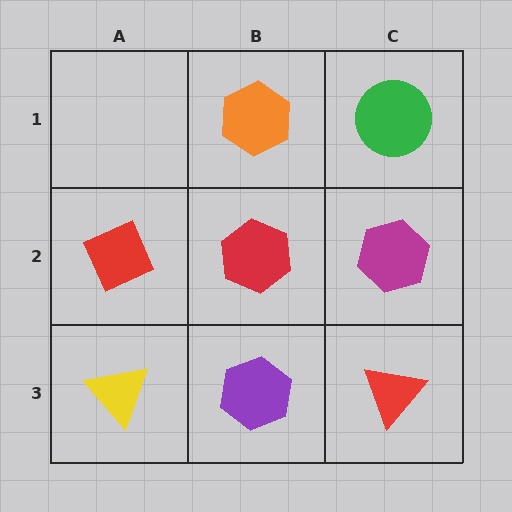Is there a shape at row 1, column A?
No, that cell is empty.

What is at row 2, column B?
A red hexagon.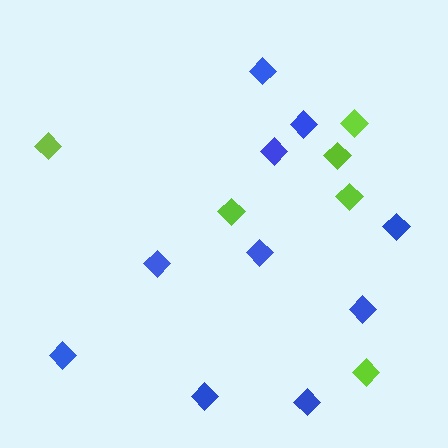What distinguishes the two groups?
There are 2 groups: one group of blue diamonds (10) and one group of lime diamonds (6).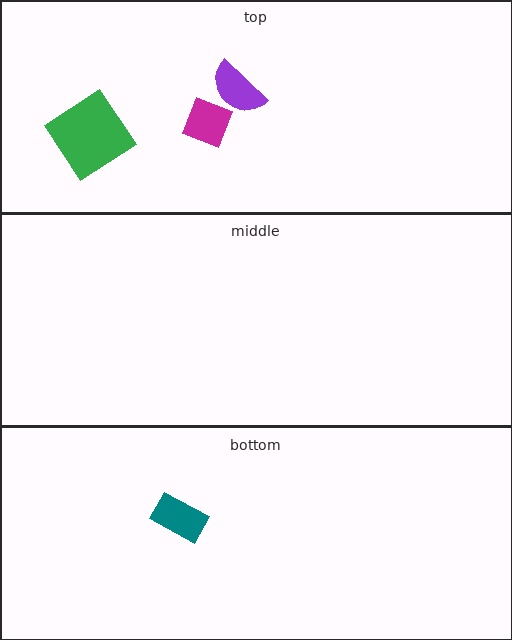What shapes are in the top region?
The magenta diamond, the purple semicircle, the green diamond.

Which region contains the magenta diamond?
The top region.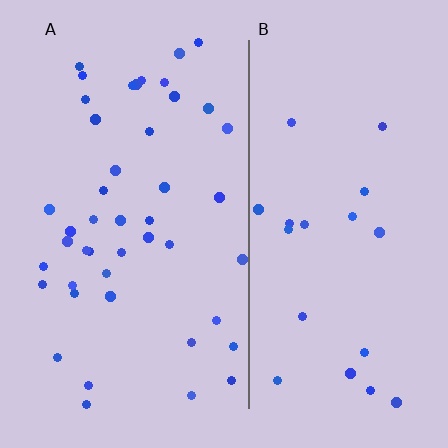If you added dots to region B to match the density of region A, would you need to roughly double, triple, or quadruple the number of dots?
Approximately double.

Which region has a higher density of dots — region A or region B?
A (the left).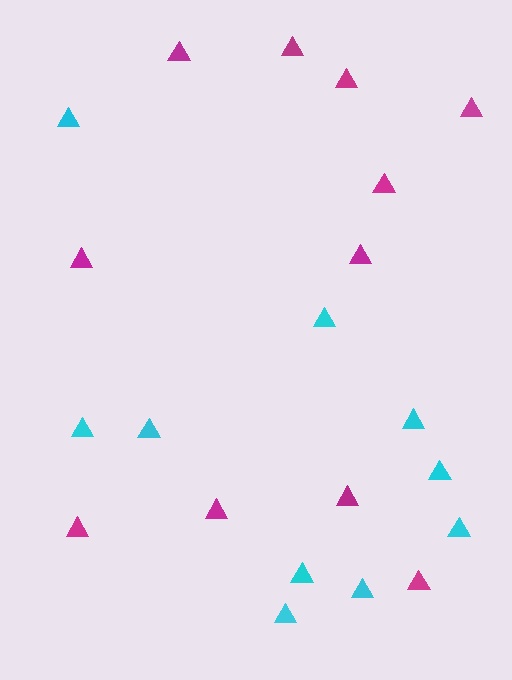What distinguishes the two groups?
There are 2 groups: one group of magenta triangles (11) and one group of cyan triangles (10).